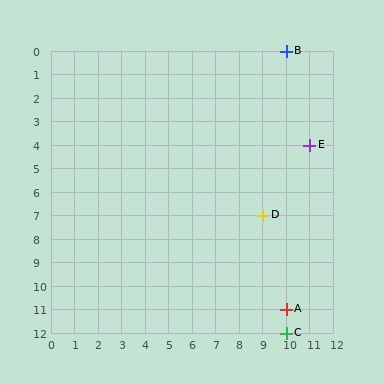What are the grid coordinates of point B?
Point B is at grid coordinates (10, 0).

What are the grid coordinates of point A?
Point A is at grid coordinates (10, 11).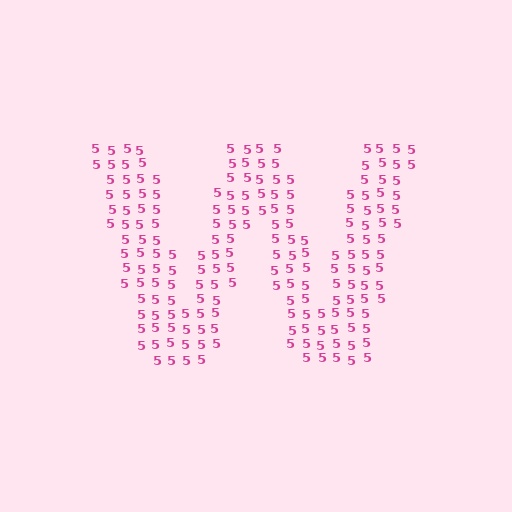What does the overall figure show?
The overall figure shows the letter W.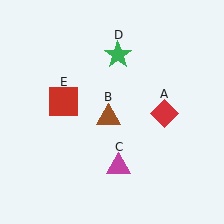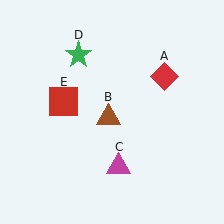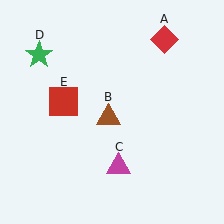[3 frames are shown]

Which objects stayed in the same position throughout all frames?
Brown triangle (object B) and magenta triangle (object C) and red square (object E) remained stationary.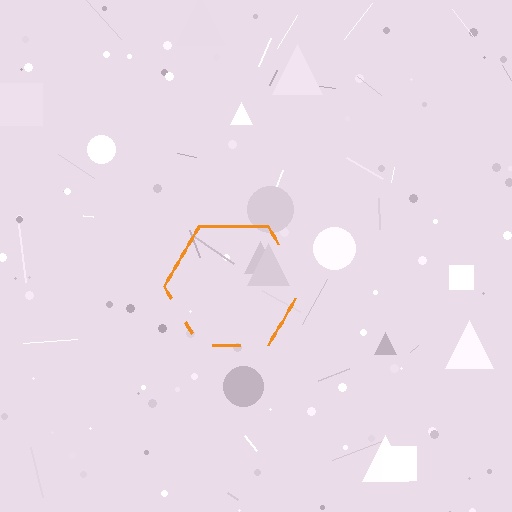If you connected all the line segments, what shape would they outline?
They would outline a hexagon.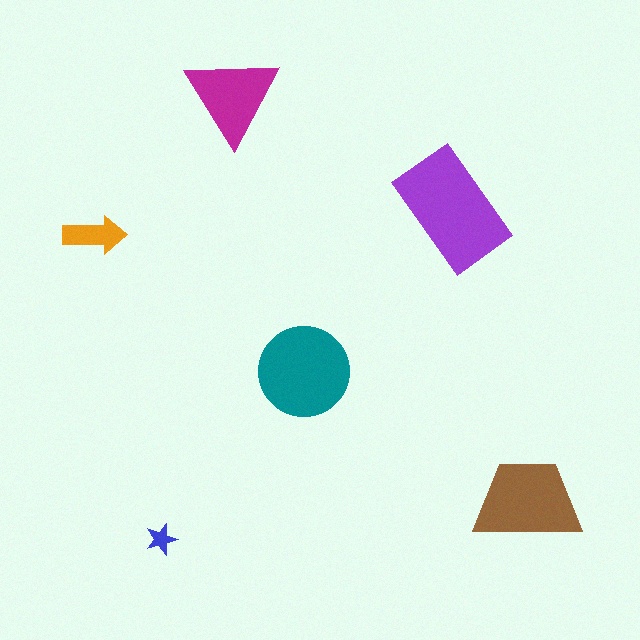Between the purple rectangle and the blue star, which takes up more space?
The purple rectangle.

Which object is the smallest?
The blue star.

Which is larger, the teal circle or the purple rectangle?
The purple rectangle.